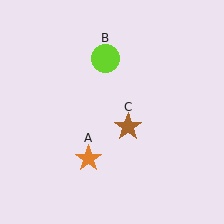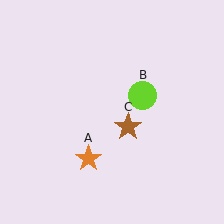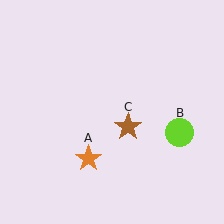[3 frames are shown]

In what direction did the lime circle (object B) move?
The lime circle (object B) moved down and to the right.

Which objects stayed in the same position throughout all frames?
Orange star (object A) and brown star (object C) remained stationary.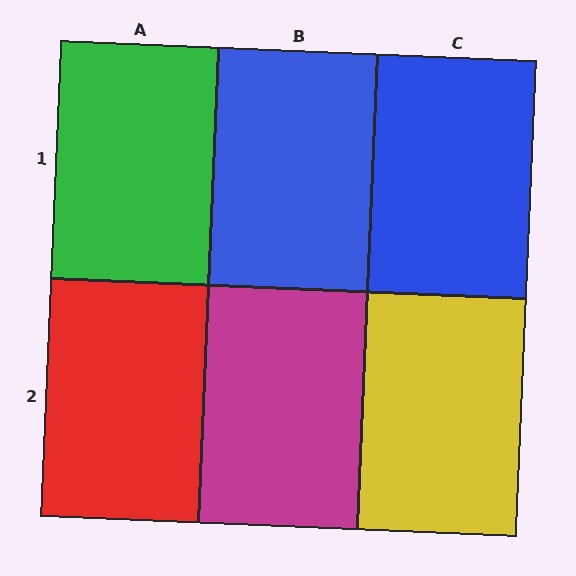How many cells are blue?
2 cells are blue.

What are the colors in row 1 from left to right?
Green, blue, blue.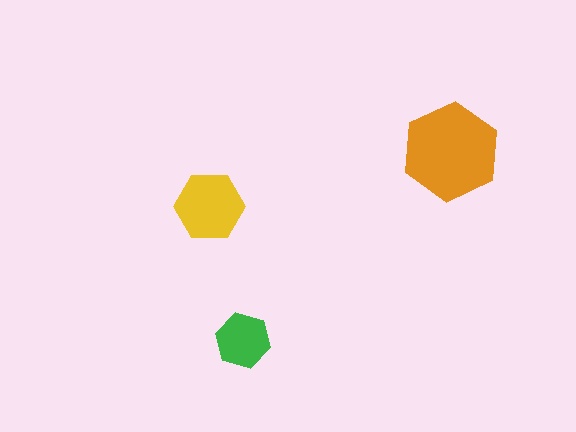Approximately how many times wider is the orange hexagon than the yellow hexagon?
About 1.5 times wider.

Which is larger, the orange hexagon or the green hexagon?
The orange one.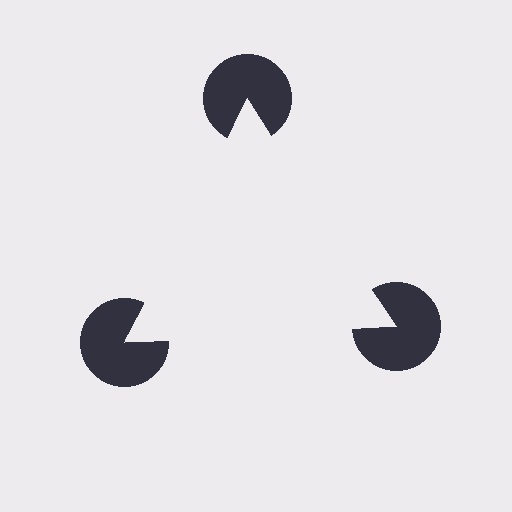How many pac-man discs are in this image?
There are 3 — one at each vertex of the illusory triangle.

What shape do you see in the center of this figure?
An illusory triangle — its edges are inferred from the aligned wedge cuts in the pac-man discs, not physically drawn.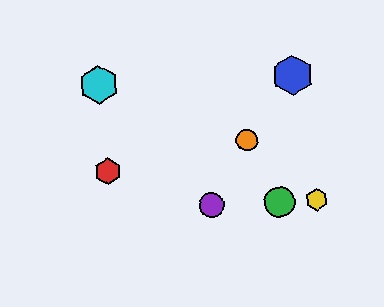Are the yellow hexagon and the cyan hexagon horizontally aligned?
No, the yellow hexagon is at y≈200 and the cyan hexagon is at y≈85.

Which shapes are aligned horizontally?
The green circle, the yellow hexagon, the purple circle are aligned horizontally.